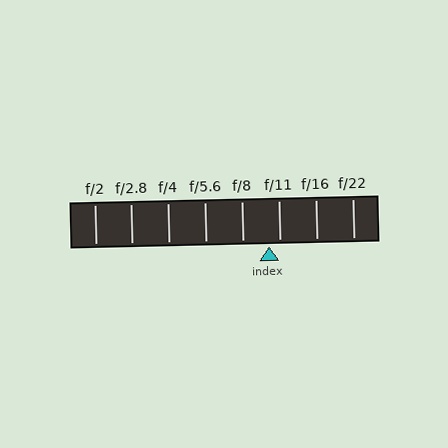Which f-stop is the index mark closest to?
The index mark is closest to f/11.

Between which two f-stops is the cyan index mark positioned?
The index mark is between f/8 and f/11.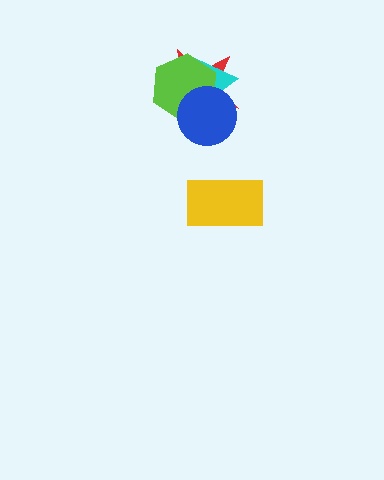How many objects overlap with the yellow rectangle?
0 objects overlap with the yellow rectangle.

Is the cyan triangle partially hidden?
Yes, it is partially covered by another shape.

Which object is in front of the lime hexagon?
The blue circle is in front of the lime hexagon.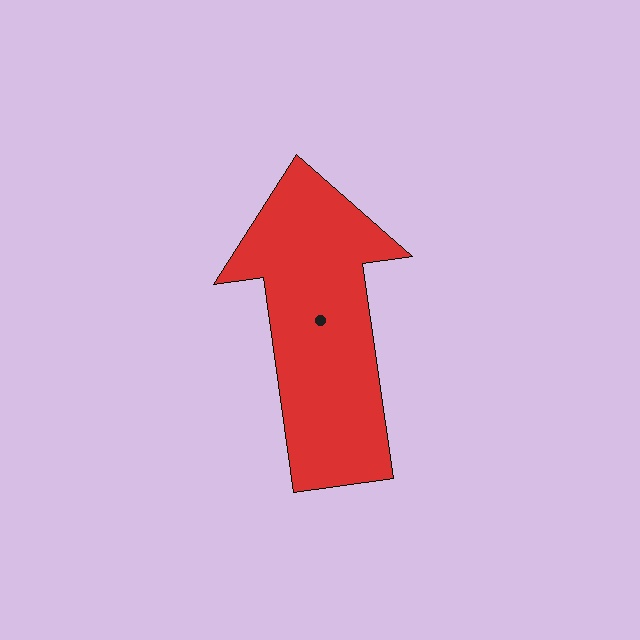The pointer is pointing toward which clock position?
Roughly 12 o'clock.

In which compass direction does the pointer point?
North.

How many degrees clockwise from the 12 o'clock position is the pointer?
Approximately 352 degrees.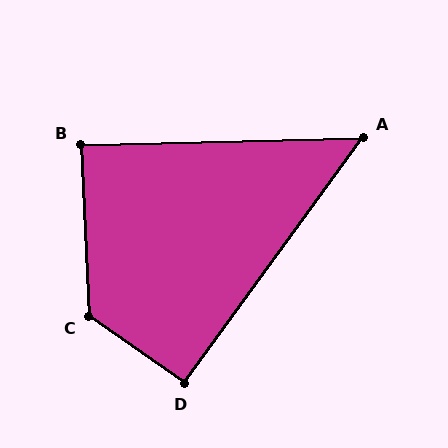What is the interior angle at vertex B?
Approximately 89 degrees (approximately right).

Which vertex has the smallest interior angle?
A, at approximately 53 degrees.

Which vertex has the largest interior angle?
C, at approximately 127 degrees.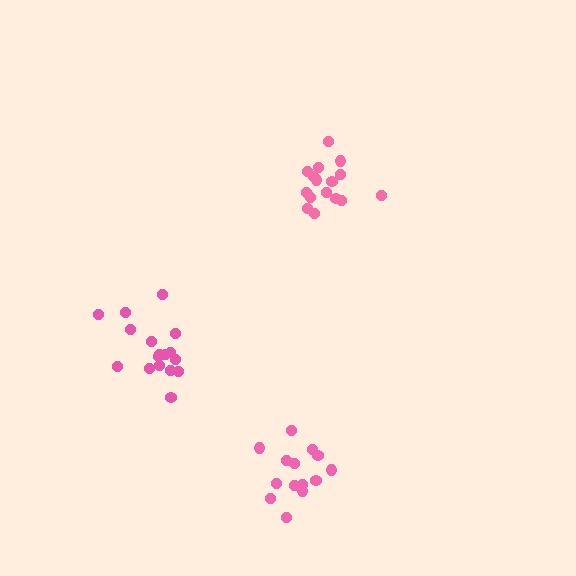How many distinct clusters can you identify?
There are 3 distinct clusters.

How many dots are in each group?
Group 1: 16 dots, Group 2: 14 dots, Group 3: 17 dots (47 total).